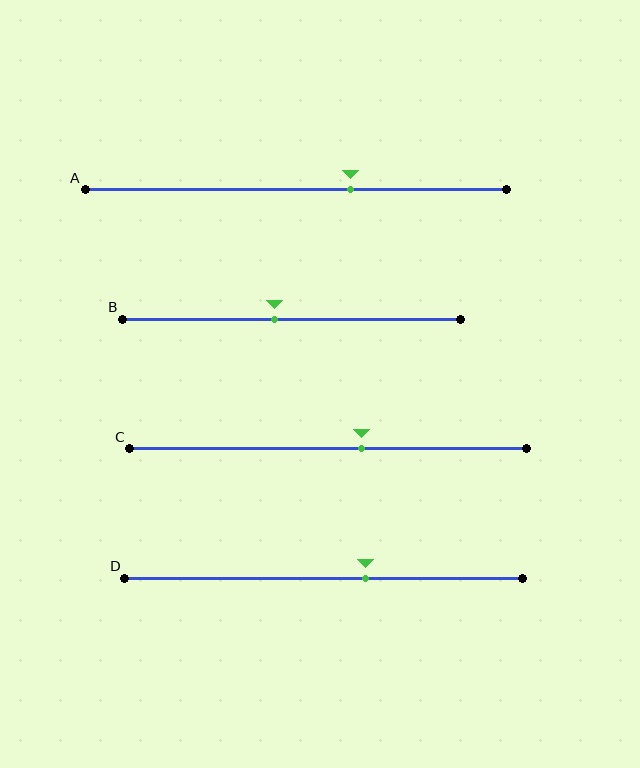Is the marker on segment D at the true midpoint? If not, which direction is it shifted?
No, the marker on segment D is shifted to the right by about 11% of the segment length.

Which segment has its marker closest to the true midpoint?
Segment B has its marker closest to the true midpoint.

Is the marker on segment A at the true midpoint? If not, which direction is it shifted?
No, the marker on segment A is shifted to the right by about 13% of the segment length.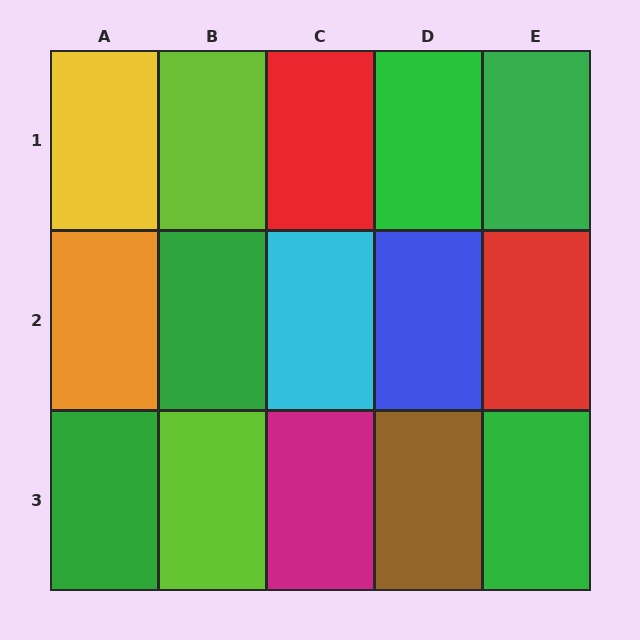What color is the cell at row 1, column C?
Red.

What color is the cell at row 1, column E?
Green.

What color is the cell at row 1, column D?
Green.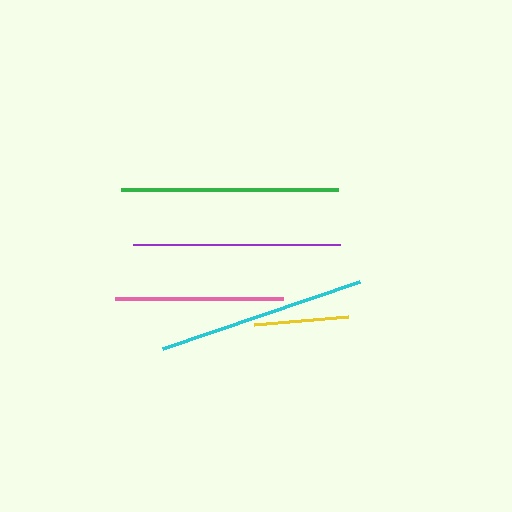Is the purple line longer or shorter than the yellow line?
The purple line is longer than the yellow line.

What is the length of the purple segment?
The purple segment is approximately 206 pixels long.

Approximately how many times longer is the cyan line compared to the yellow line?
The cyan line is approximately 2.2 times the length of the yellow line.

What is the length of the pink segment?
The pink segment is approximately 169 pixels long.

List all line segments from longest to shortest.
From longest to shortest: green, cyan, purple, pink, yellow.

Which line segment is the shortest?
The yellow line is the shortest at approximately 94 pixels.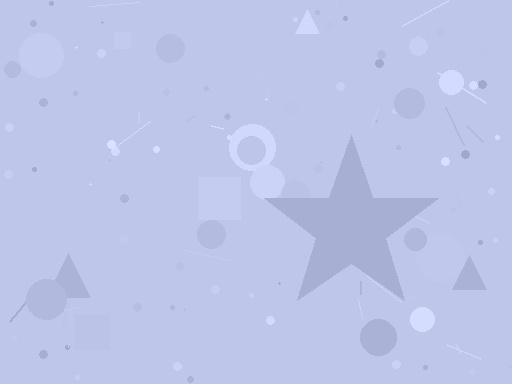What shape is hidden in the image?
A star is hidden in the image.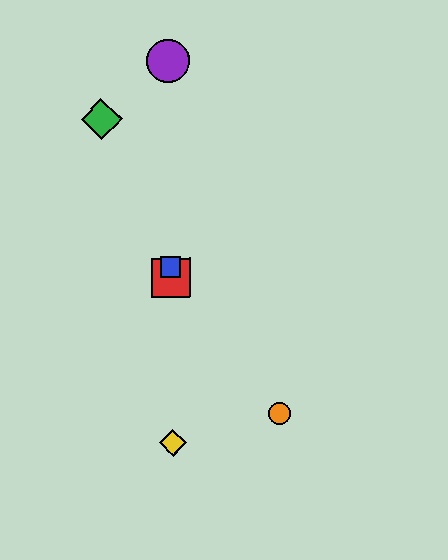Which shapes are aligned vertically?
The red square, the blue square, the yellow diamond, the purple circle are aligned vertically.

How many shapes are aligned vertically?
4 shapes (the red square, the blue square, the yellow diamond, the purple circle) are aligned vertically.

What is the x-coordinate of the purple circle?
The purple circle is at x≈168.